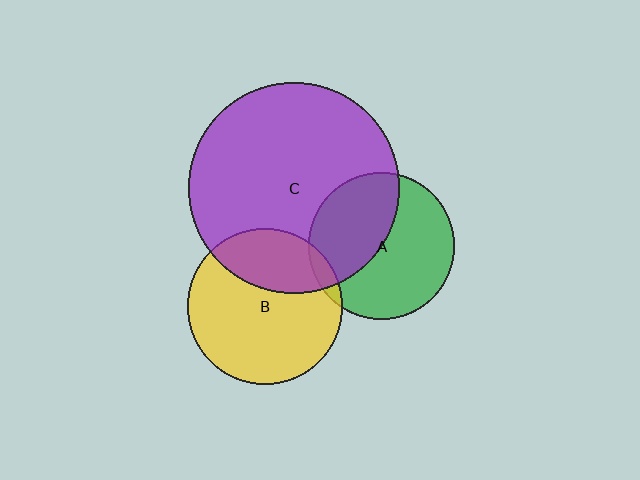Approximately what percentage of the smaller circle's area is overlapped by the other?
Approximately 30%.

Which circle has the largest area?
Circle C (purple).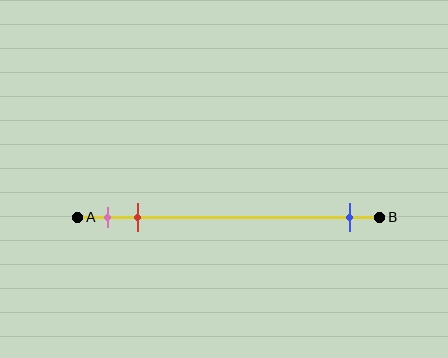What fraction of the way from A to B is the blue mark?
The blue mark is approximately 90% (0.9) of the way from A to B.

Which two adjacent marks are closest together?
The pink and red marks are the closest adjacent pair.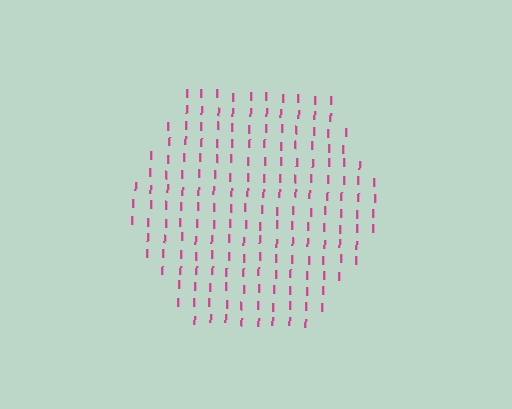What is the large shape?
The large shape is a hexagon.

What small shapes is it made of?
It is made of small letter I's.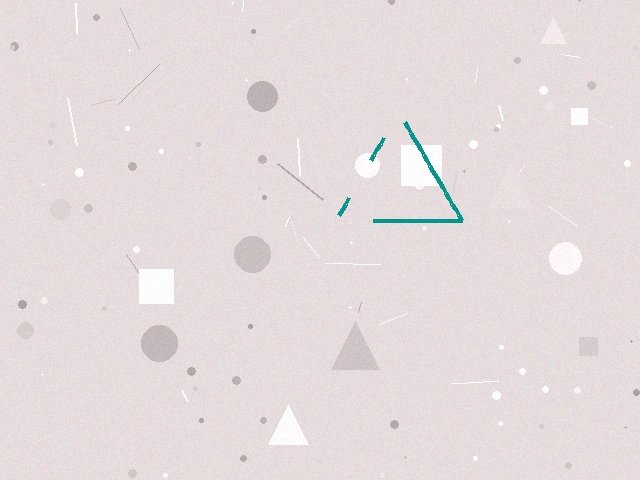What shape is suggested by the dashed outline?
The dashed outline suggests a triangle.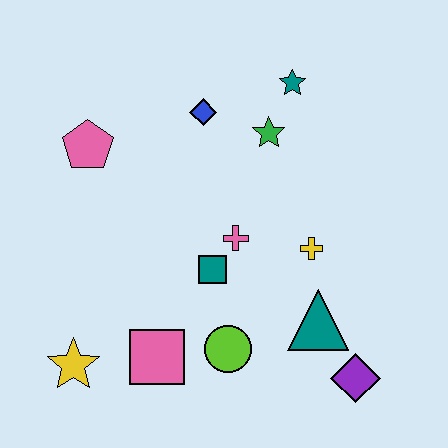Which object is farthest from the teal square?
The teal star is farthest from the teal square.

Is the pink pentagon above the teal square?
Yes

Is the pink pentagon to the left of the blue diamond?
Yes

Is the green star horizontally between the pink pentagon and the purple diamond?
Yes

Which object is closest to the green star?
The teal star is closest to the green star.